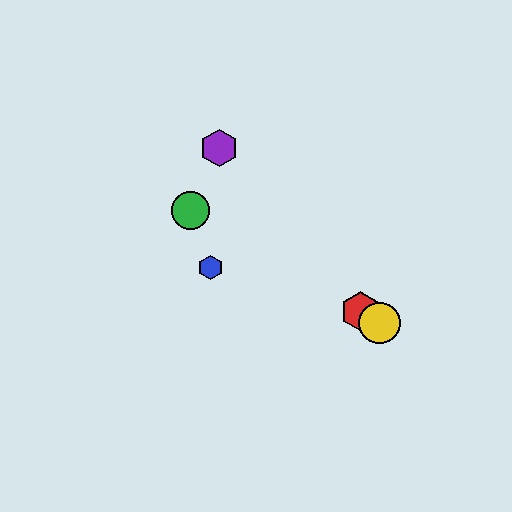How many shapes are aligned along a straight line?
3 shapes (the red hexagon, the green circle, the yellow circle) are aligned along a straight line.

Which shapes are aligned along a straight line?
The red hexagon, the green circle, the yellow circle are aligned along a straight line.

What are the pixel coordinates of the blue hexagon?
The blue hexagon is at (210, 268).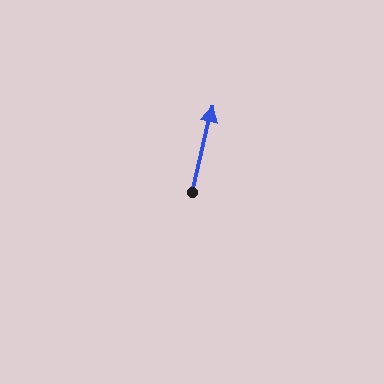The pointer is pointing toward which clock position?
Roughly 12 o'clock.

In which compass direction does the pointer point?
North.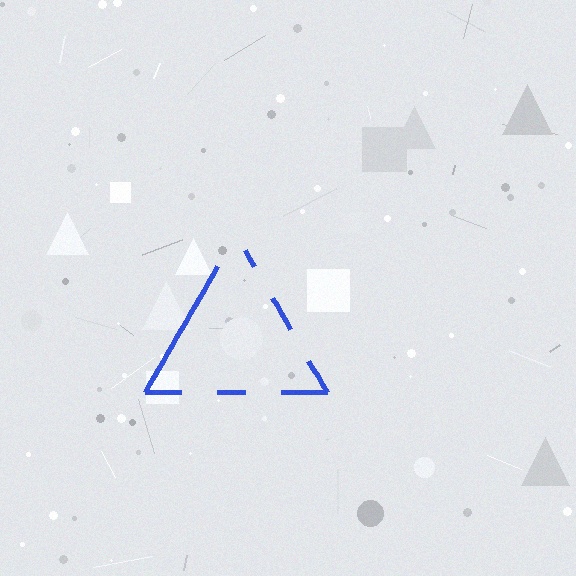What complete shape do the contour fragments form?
The contour fragments form a triangle.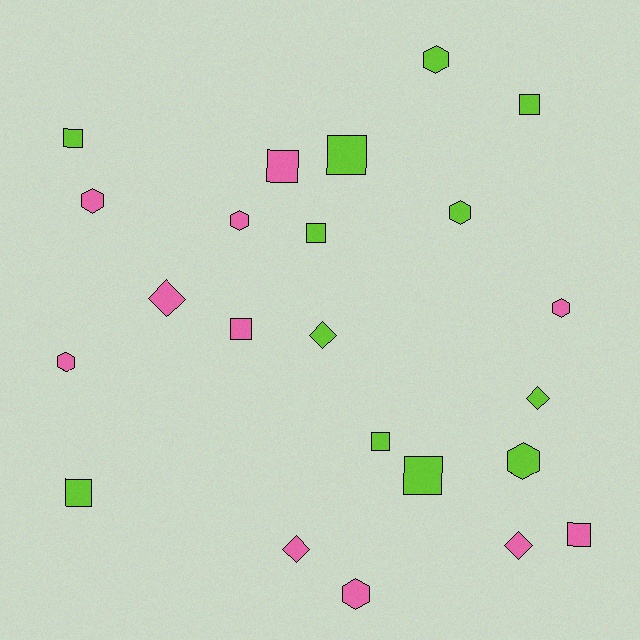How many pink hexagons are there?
There are 5 pink hexagons.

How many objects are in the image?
There are 23 objects.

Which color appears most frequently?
Lime, with 12 objects.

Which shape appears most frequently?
Square, with 10 objects.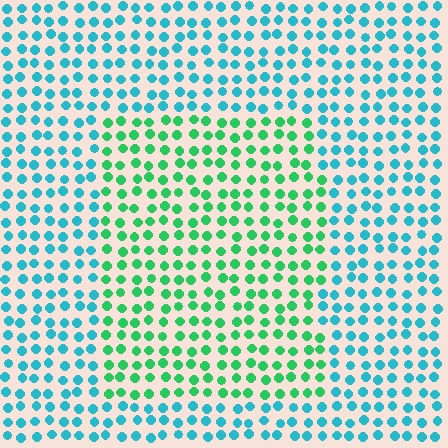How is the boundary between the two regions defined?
The boundary is defined purely by a slight shift in hue (about 46 degrees). Spacing, size, and orientation are identical on both sides.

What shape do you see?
I see a rectangle.